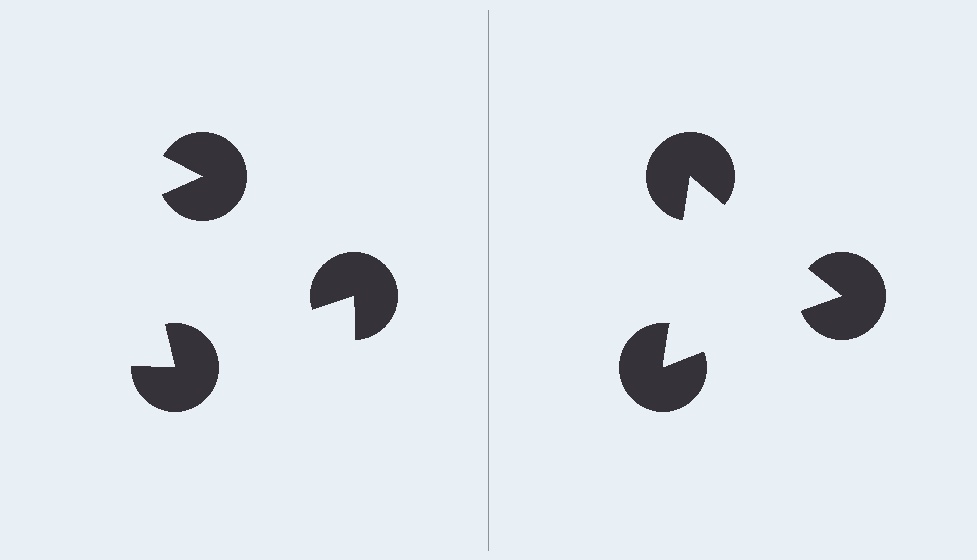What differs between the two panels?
The pac-man discs are positioned identically on both sides; only the wedge orientations differ. On the right they align to a triangle; on the left they are misaligned.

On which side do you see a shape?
An illusory triangle appears on the right side. On the left side the wedge cuts are rotated, so no coherent shape forms.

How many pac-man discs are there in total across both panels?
6 — 3 on each side.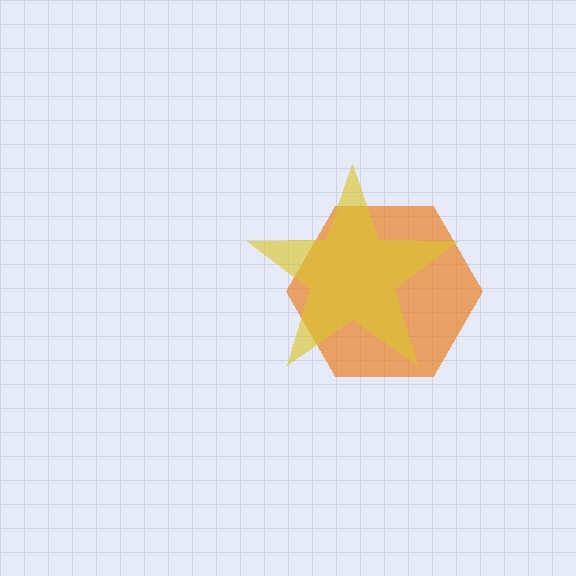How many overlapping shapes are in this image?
There are 2 overlapping shapes in the image.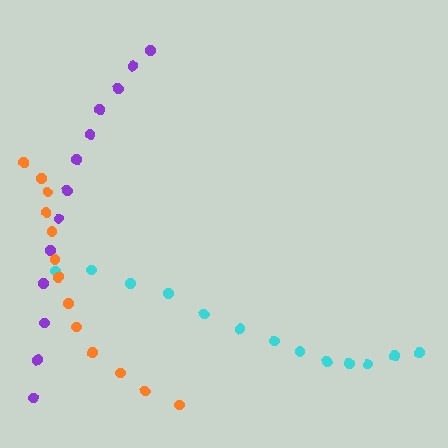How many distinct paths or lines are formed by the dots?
There are 3 distinct paths.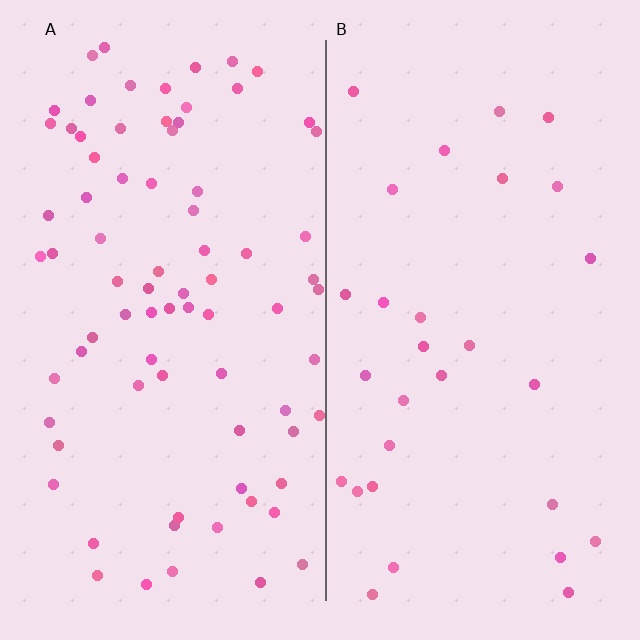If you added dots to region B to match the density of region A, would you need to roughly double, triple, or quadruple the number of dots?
Approximately triple.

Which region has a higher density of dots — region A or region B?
A (the left).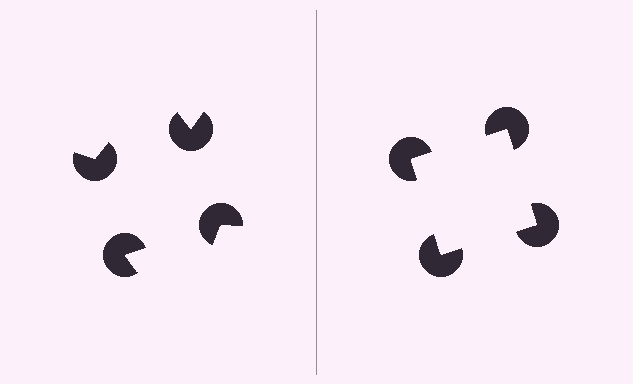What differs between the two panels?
The pac-man discs are positioned identically on both sides; only the wedge orientations differ. On the right they align to a square; on the left they are misaligned.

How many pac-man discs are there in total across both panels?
8 — 4 on each side.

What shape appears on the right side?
An illusory square.